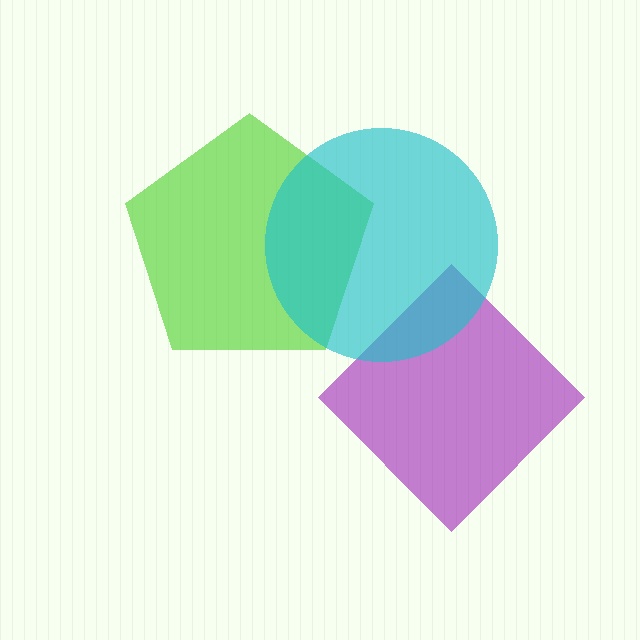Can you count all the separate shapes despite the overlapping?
Yes, there are 3 separate shapes.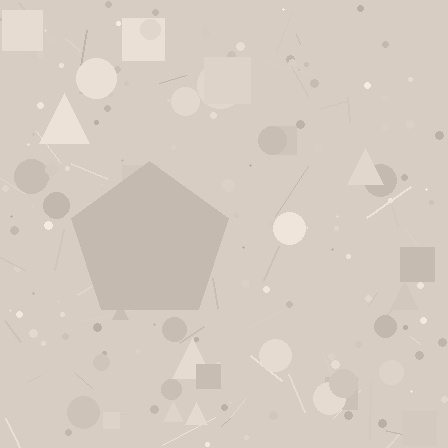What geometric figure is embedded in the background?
A pentagon is embedded in the background.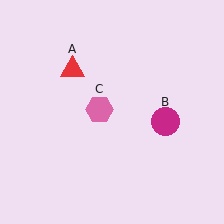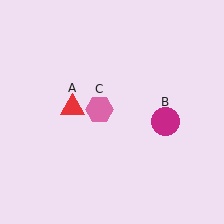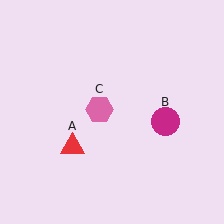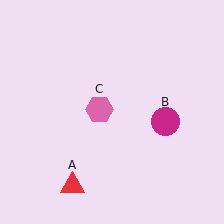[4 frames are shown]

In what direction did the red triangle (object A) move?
The red triangle (object A) moved down.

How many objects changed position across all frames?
1 object changed position: red triangle (object A).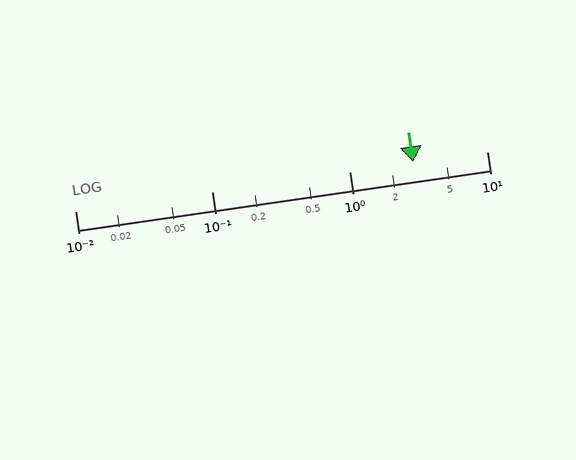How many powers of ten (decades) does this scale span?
The scale spans 3 decades, from 0.01 to 10.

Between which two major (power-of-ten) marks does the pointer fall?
The pointer is between 1 and 10.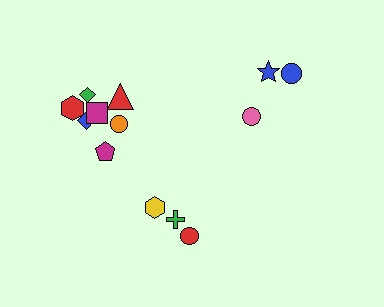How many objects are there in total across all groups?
There are 13 objects.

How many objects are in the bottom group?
There are 3 objects.